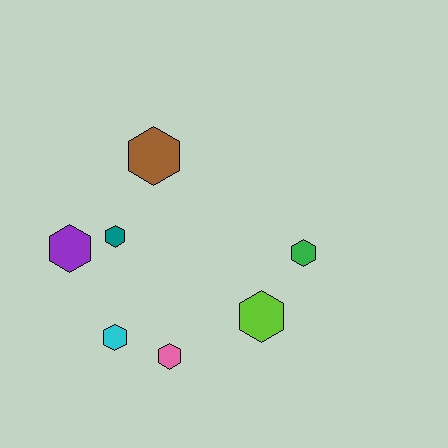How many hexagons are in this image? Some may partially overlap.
There are 7 hexagons.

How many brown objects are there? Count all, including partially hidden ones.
There is 1 brown object.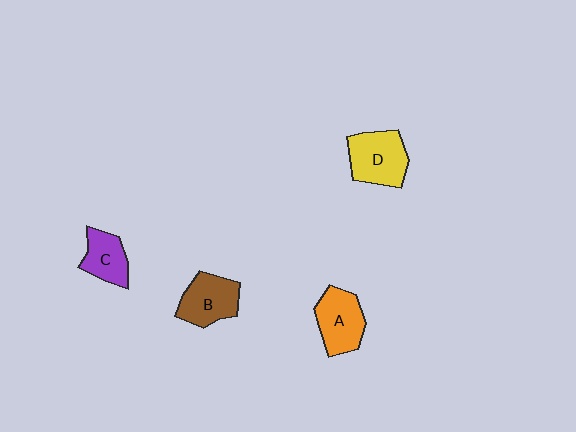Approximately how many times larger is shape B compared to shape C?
Approximately 1.3 times.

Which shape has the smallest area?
Shape C (purple).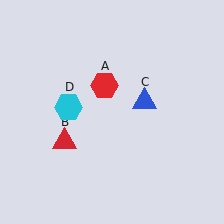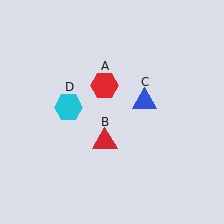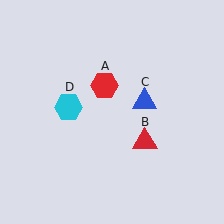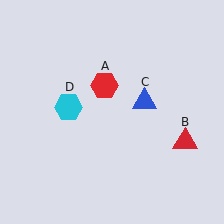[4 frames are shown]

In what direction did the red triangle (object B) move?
The red triangle (object B) moved right.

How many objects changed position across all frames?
1 object changed position: red triangle (object B).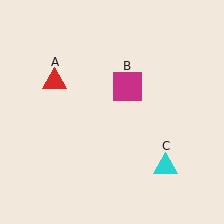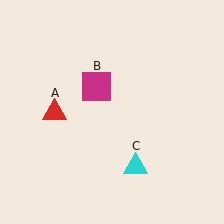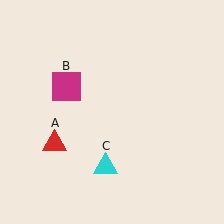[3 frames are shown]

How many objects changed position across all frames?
3 objects changed position: red triangle (object A), magenta square (object B), cyan triangle (object C).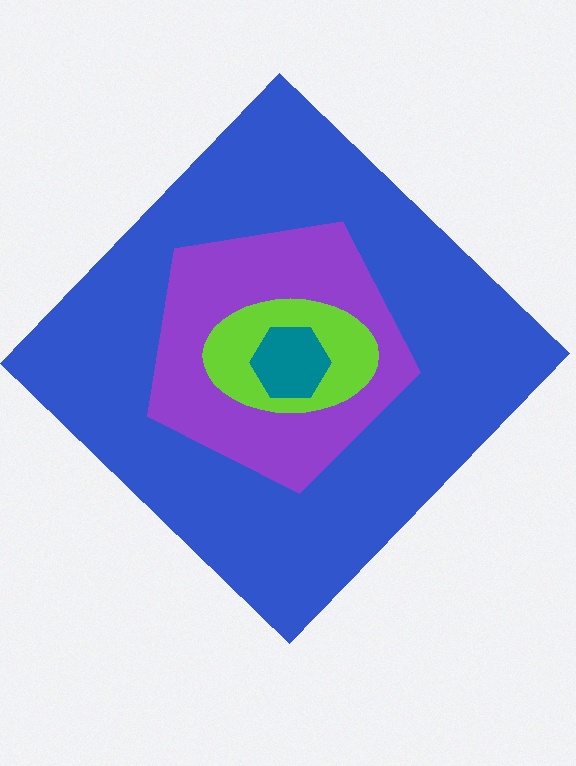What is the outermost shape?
The blue diamond.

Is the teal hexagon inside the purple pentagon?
Yes.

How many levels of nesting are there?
4.